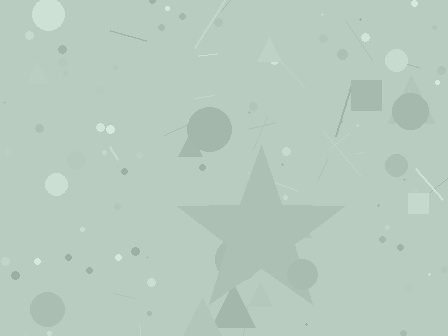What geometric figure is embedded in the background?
A star is embedded in the background.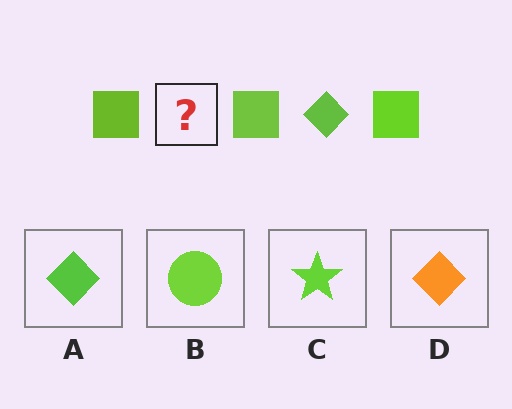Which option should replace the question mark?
Option A.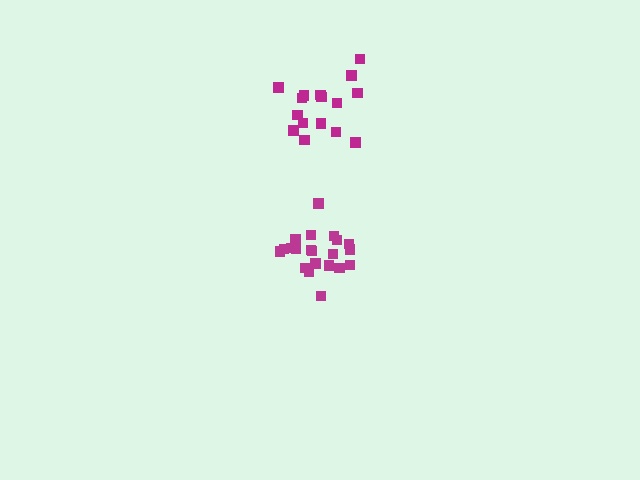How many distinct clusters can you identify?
There are 2 distinct clusters.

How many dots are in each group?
Group 1: 21 dots, Group 2: 16 dots (37 total).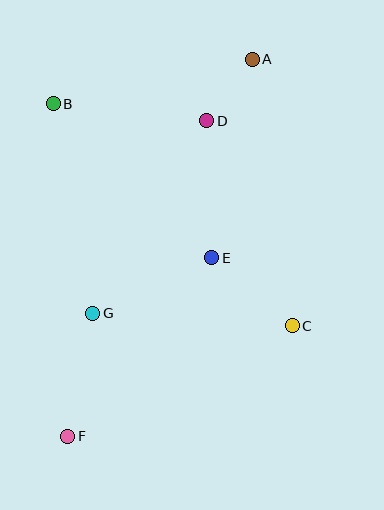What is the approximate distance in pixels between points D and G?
The distance between D and G is approximately 224 pixels.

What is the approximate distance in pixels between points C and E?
The distance between C and E is approximately 105 pixels.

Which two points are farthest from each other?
Points A and F are farthest from each other.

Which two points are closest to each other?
Points A and D are closest to each other.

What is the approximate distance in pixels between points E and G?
The distance between E and G is approximately 131 pixels.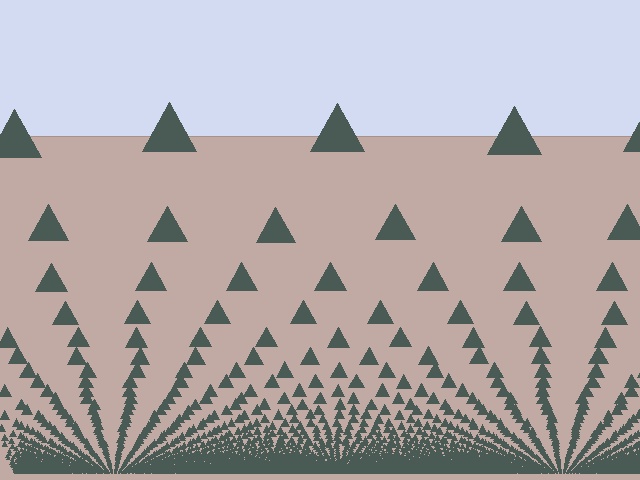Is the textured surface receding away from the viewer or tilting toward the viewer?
The surface appears to tilt toward the viewer. Texture elements get larger and sparser toward the top.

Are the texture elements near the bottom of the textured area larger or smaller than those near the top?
Smaller. The gradient is inverted — elements near the bottom are smaller and denser.